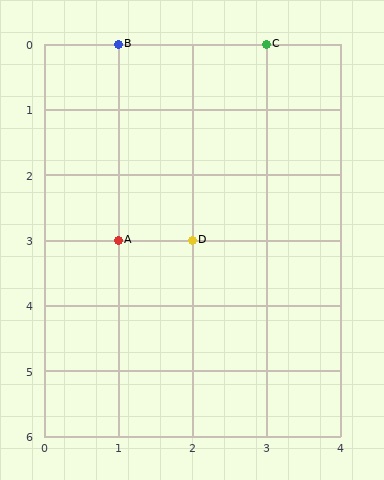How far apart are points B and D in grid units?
Points B and D are 1 column and 3 rows apart (about 3.2 grid units diagonally).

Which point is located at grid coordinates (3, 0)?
Point C is at (3, 0).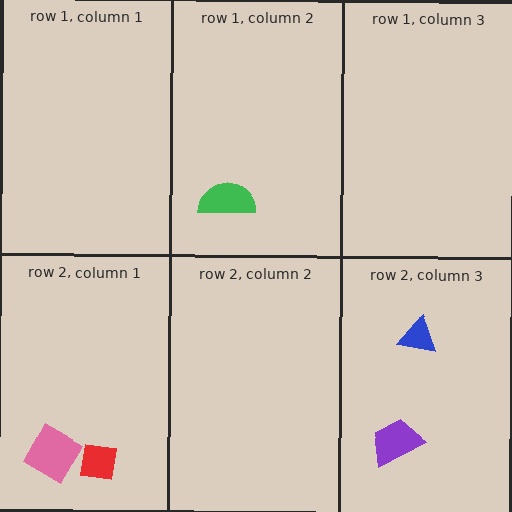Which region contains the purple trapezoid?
The row 2, column 3 region.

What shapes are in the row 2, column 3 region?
The purple trapezoid, the blue triangle.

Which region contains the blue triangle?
The row 2, column 3 region.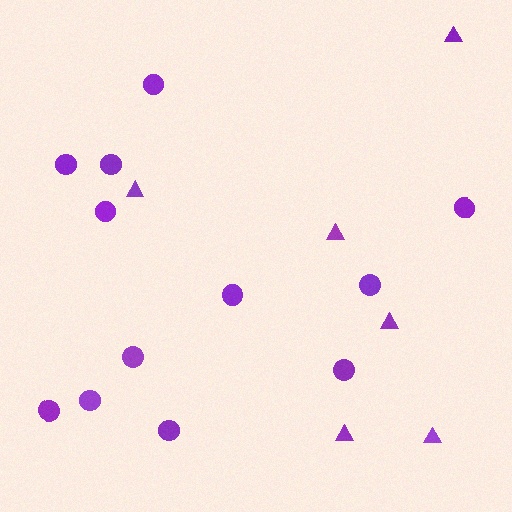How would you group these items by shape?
There are 2 groups: one group of circles (12) and one group of triangles (6).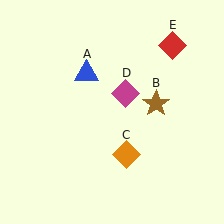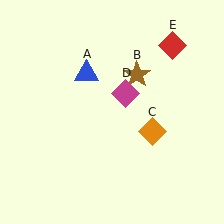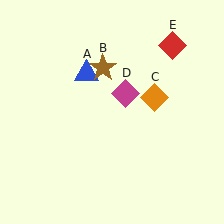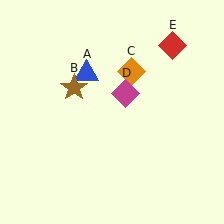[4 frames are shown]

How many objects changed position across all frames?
2 objects changed position: brown star (object B), orange diamond (object C).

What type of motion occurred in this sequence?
The brown star (object B), orange diamond (object C) rotated counterclockwise around the center of the scene.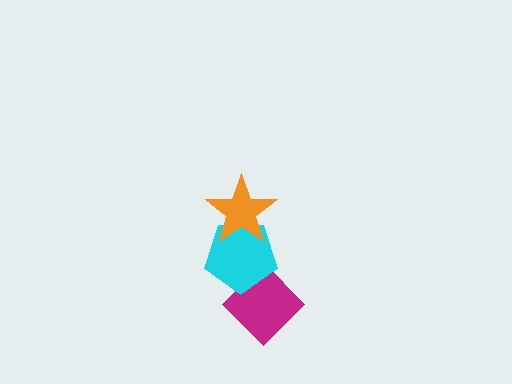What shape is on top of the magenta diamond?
The cyan pentagon is on top of the magenta diamond.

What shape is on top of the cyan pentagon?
The orange star is on top of the cyan pentagon.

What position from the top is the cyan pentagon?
The cyan pentagon is 2nd from the top.